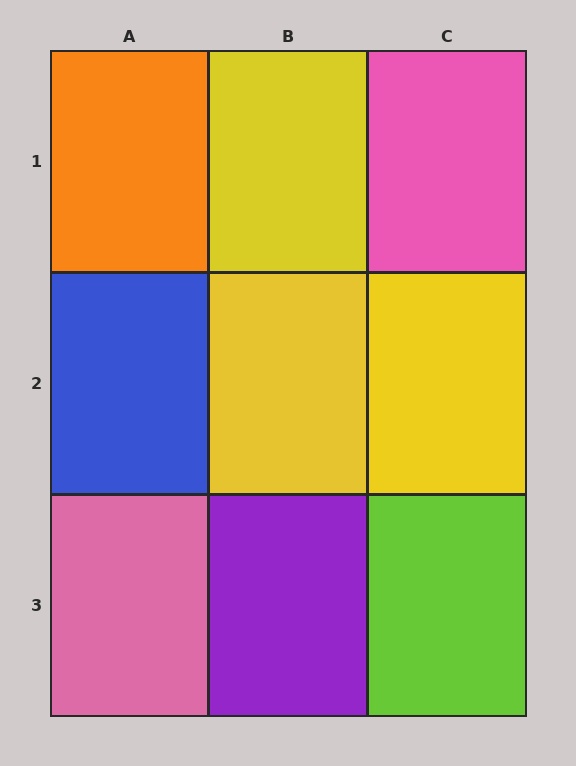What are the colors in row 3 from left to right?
Pink, purple, lime.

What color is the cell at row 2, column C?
Yellow.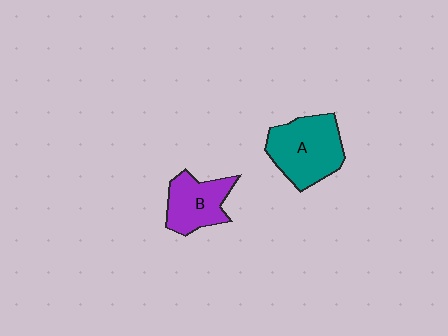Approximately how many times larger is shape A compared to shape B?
Approximately 1.4 times.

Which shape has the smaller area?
Shape B (purple).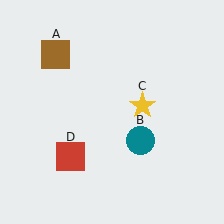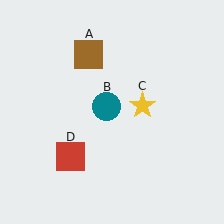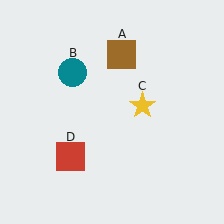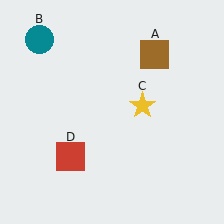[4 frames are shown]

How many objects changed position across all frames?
2 objects changed position: brown square (object A), teal circle (object B).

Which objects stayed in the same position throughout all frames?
Yellow star (object C) and red square (object D) remained stationary.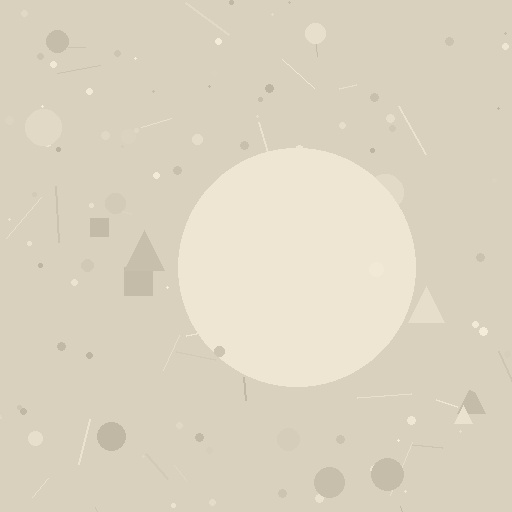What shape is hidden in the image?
A circle is hidden in the image.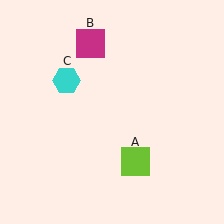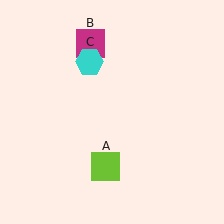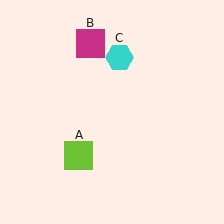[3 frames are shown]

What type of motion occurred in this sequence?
The lime square (object A), cyan hexagon (object C) rotated clockwise around the center of the scene.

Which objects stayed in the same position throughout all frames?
Magenta square (object B) remained stationary.